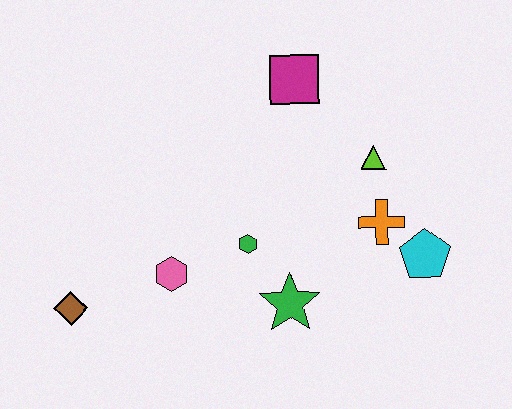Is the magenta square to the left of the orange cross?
Yes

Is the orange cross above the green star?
Yes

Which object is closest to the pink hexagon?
The green hexagon is closest to the pink hexagon.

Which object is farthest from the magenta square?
The brown diamond is farthest from the magenta square.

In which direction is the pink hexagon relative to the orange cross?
The pink hexagon is to the left of the orange cross.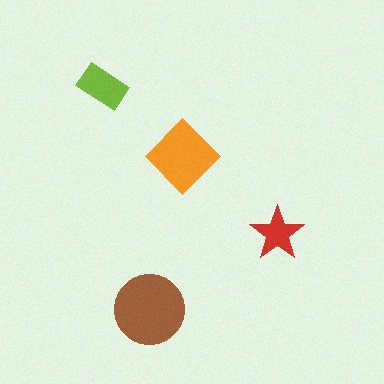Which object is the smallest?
The red star.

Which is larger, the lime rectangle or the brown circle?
The brown circle.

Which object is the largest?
The brown circle.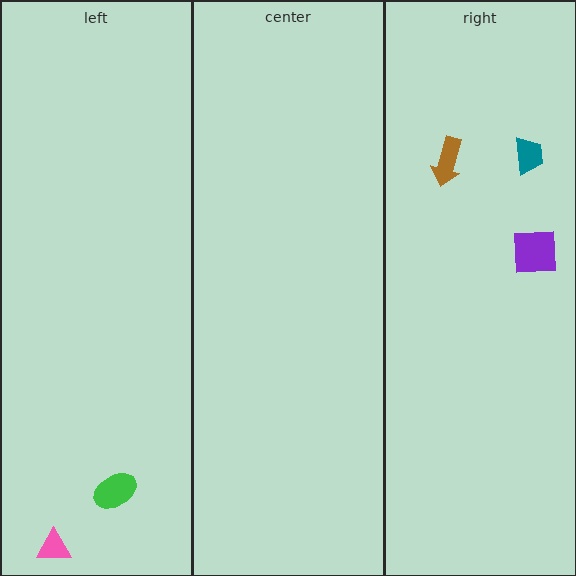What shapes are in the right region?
The purple square, the teal trapezoid, the brown arrow.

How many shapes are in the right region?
3.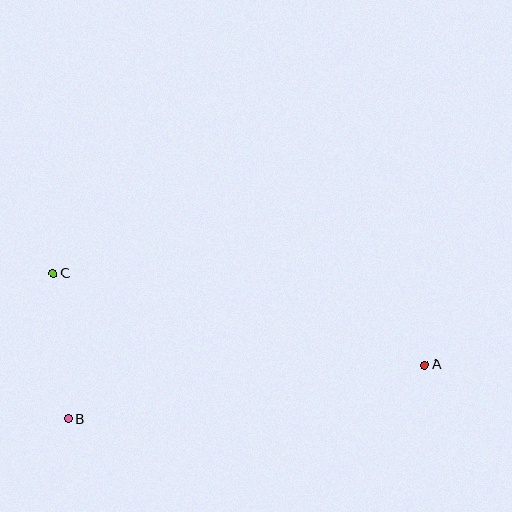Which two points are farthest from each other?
Points A and C are farthest from each other.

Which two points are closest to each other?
Points B and C are closest to each other.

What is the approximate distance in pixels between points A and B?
The distance between A and B is approximately 360 pixels.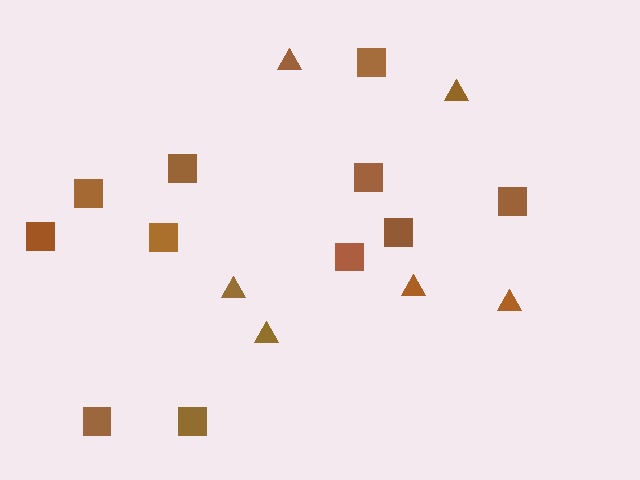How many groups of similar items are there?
There are 2 groups: one group of squares (11) and one group of triangles (6).